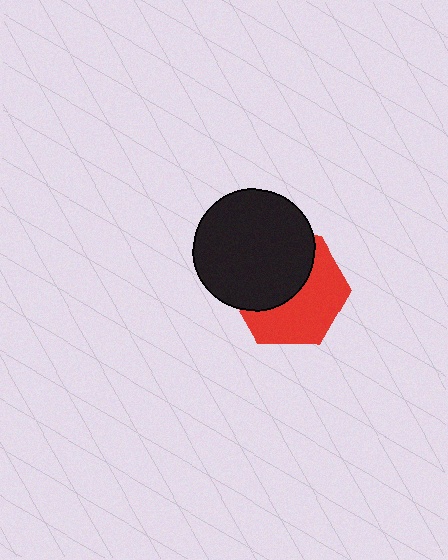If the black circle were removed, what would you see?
You would see the complete red hexagon.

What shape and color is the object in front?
The object in front is a black circle.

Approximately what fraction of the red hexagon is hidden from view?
Roughly 49% of the red hexagon is hidden behind the black circle.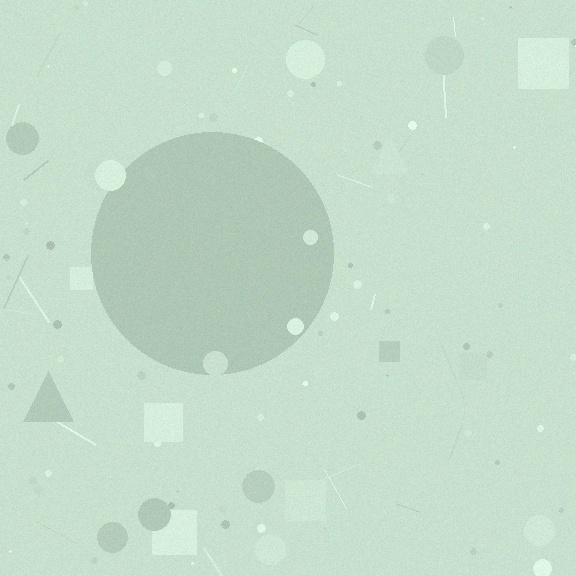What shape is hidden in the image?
A circle is hidden in the image.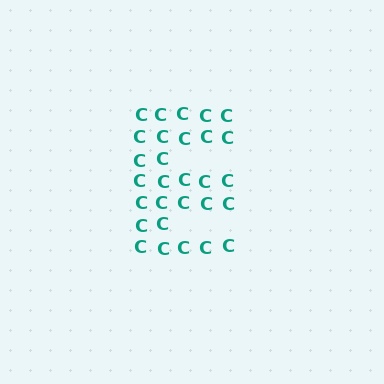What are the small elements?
The small elements are letter C's.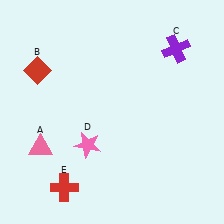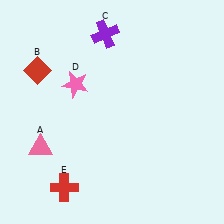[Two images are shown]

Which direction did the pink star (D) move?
The pink star (D) moved up.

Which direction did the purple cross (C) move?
The purple cross (C) moved left.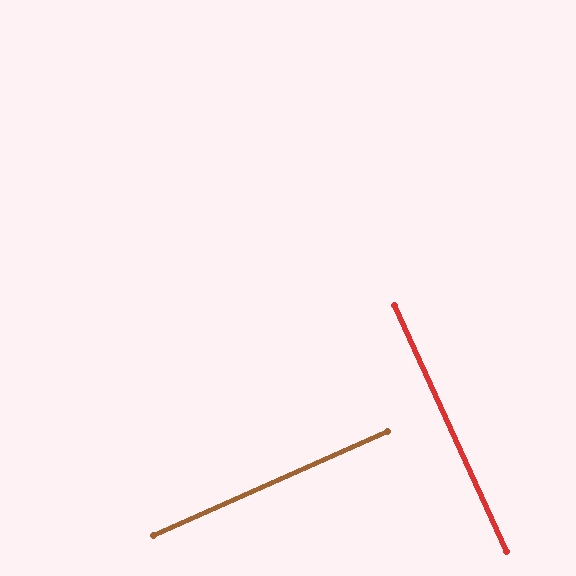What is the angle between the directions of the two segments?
Approximately 90 degrees.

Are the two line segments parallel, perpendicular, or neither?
Perpendicular — they meet at approximately 90°.